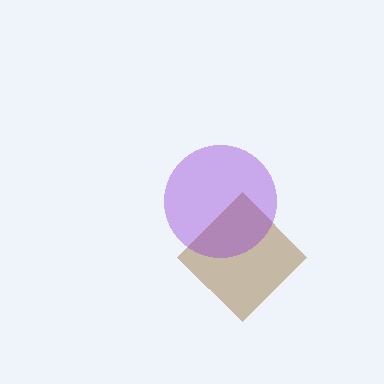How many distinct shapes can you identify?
There are 2 distinct shapes: a brown diamond, a purple circle.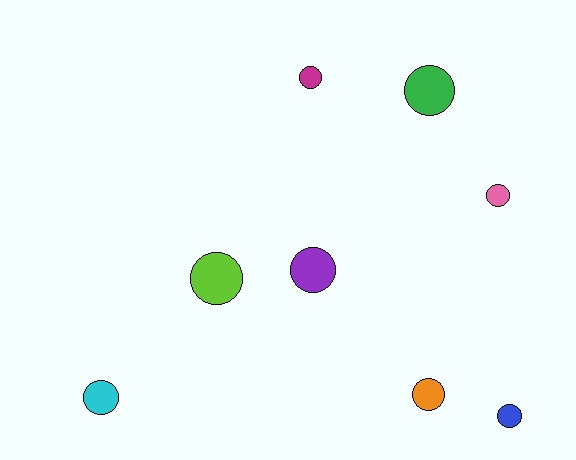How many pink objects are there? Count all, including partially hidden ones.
There is 1 pink object.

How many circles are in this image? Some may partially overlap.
There are 8 circles.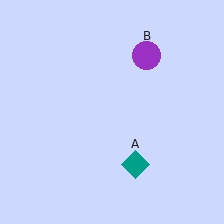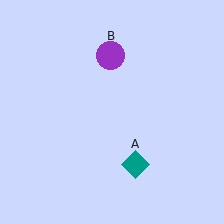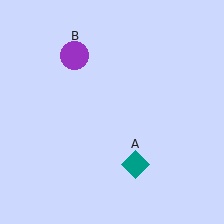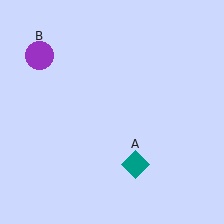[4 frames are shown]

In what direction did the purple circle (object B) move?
The purple circle (object B) moved left.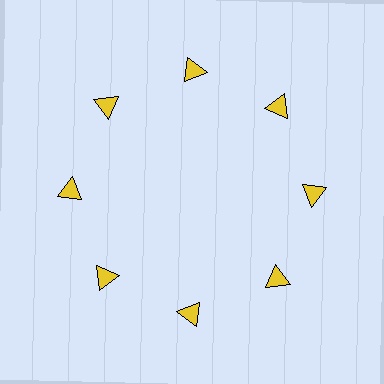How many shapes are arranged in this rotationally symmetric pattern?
There are 8 shapes, arranged in 8 groups of 1.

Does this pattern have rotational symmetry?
Yes, this pattern has 8-fold rotational symmetry. It looks the same after rotating 45 degrees around the center.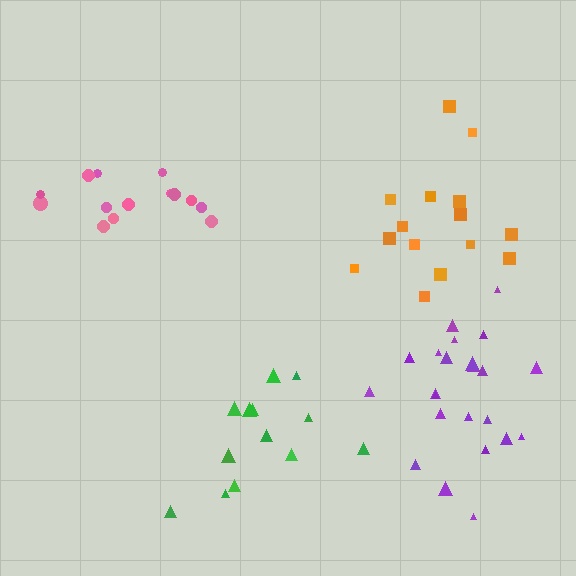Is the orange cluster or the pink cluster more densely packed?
Orange.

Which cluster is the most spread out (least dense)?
Green.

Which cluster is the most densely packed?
Purple.